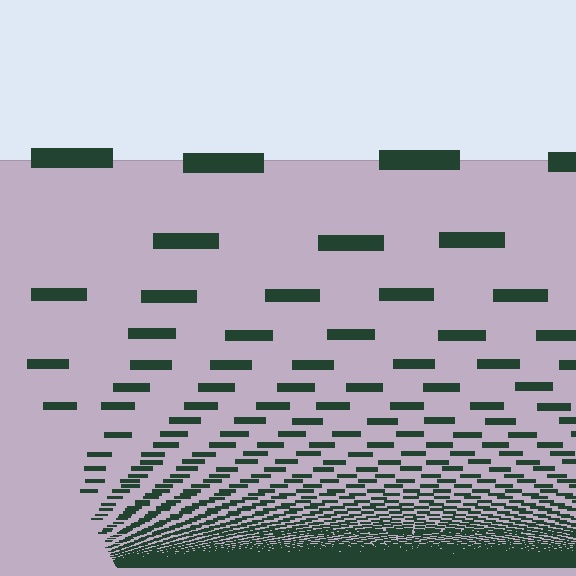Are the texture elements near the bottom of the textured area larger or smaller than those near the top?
Smaller. The gradient is inverted — elements near the bottom are smaller and denser.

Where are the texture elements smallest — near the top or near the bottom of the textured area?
Near the bottom.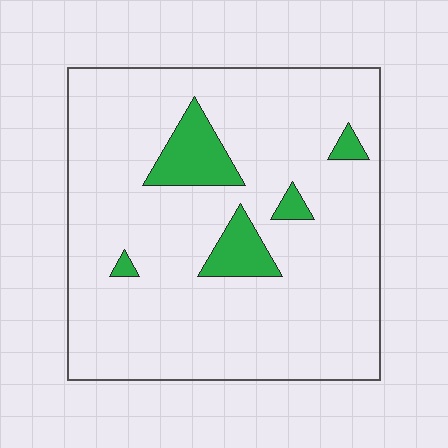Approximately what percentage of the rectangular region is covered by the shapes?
Approximately 10%.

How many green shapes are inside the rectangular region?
5.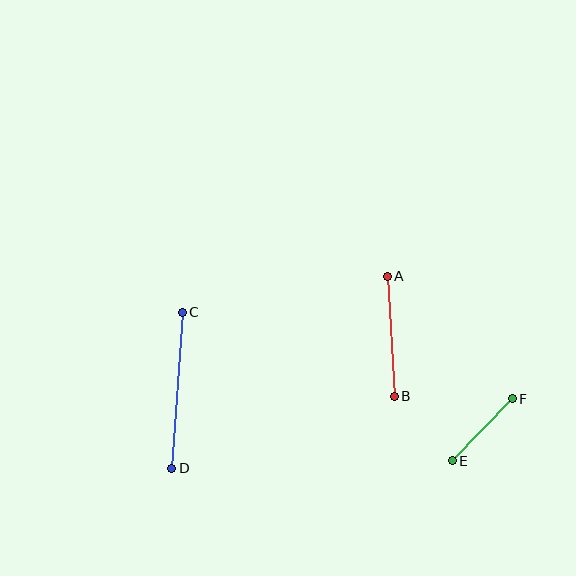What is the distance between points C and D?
The distance is approximately 156 pixels.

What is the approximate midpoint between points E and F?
The midpoint is at approximately (482, 430) pixels.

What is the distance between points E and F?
The distance is approximately 87 pixels.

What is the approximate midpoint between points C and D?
The midpoint is at approximately (177, 390) pixels.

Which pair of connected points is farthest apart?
Points C and D are farthest apart.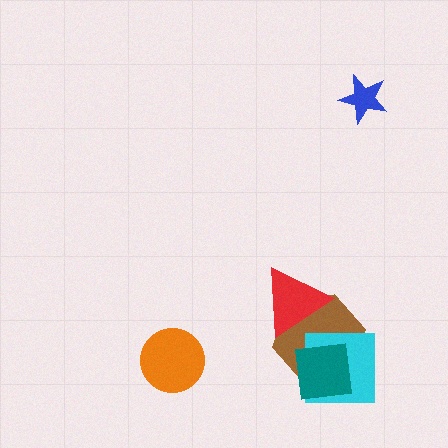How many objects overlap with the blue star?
0 objects overlap with the blue star.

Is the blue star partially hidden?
No, no other shape covers it.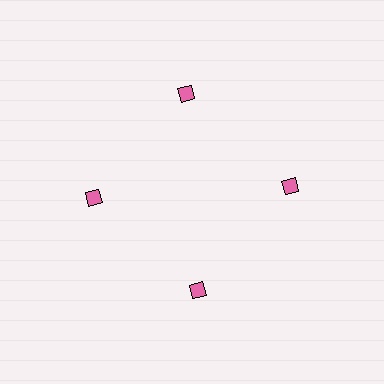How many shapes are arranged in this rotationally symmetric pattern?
There are 4 shapes, arranged in 4 groups of 1.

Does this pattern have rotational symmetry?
Yes, this pattern has 4-fold rotational symmetry. It looks the same after rotating 90 degrees around the center.